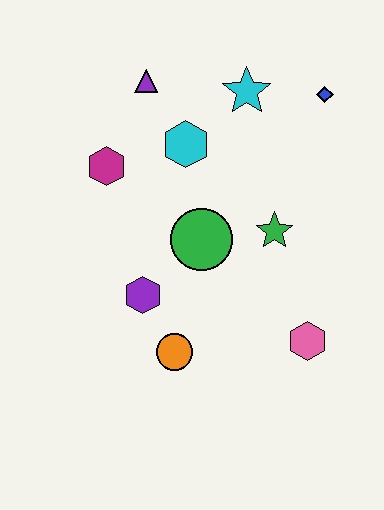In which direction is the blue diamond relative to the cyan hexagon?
The blue diamond is to the right of the cyan hexagon.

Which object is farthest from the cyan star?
The orange circle is farthest from the cyan star.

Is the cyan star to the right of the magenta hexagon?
Yes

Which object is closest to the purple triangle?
The cyan hexagon is closest to the purple triangle.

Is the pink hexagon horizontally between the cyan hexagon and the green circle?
No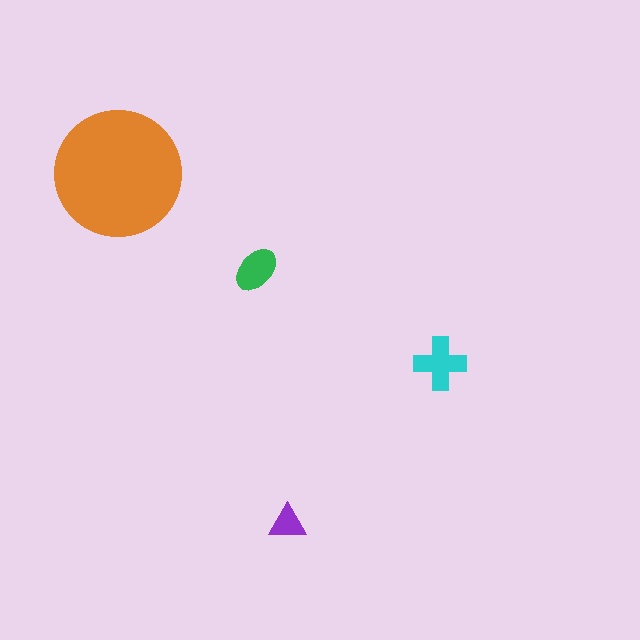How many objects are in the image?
There are 4 objects in the image.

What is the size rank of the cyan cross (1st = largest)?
2nd.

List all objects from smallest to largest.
The purple triangle, the green ellipse, the cyan cross, the orange circle.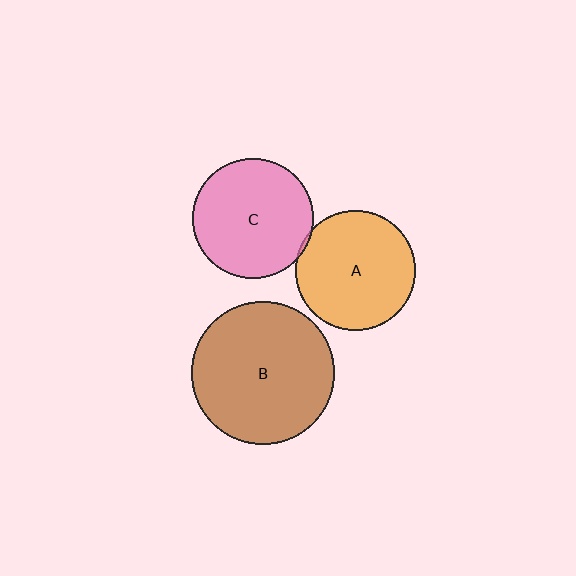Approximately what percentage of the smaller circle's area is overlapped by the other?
Approximately 5%.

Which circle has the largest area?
Circle B (brown).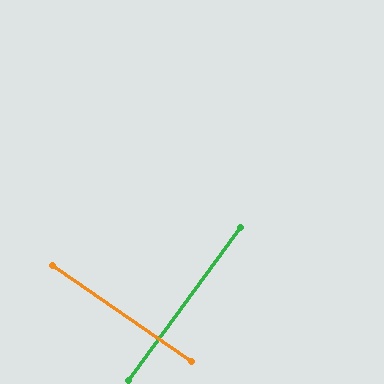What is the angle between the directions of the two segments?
Approximately 88 degrees.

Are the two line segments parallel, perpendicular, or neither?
Perpendicular — they meet at approximately 88°.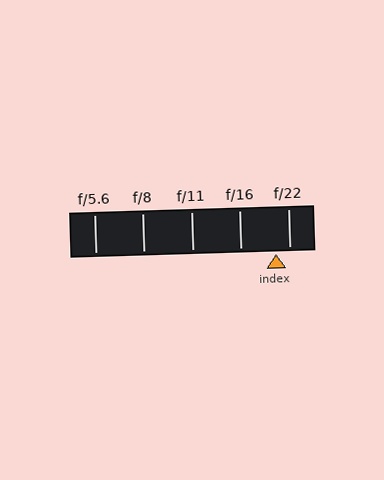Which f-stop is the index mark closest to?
The index mark is closest to f/22.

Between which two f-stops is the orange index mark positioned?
The index mark is between f/16 and f/22.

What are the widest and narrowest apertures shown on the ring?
The widest aperture shown is f/5.6 and the narrowest is f/22.